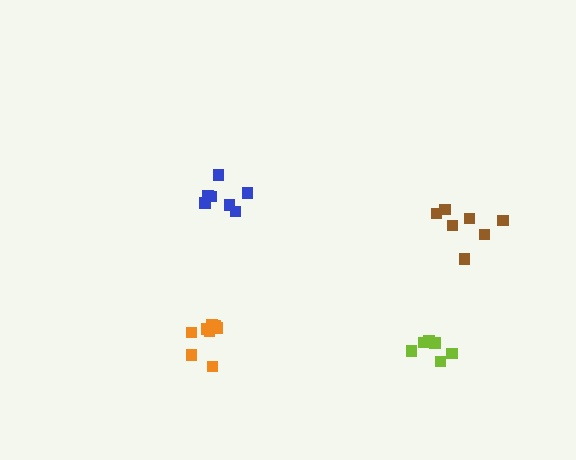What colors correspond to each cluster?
The clusters are colored: blue, brown, lime, orange.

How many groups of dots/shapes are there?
There are 4 groups.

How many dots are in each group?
Group 1: 7 dots, Group 2: 7 dots, Group 3: 6 dots, Group 4: 8 dots (28 total).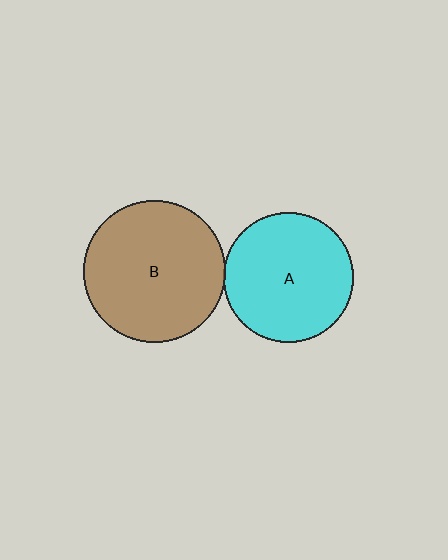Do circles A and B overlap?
Yes.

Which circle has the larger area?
Circle B (brown).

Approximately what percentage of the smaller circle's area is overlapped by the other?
Approximately 5%.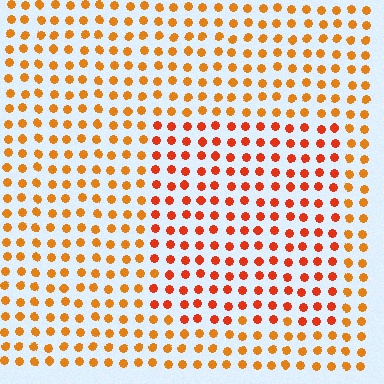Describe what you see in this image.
The image is filled with small orange elements in a uniform arrangement. A rectangle-shaped region is visible where the elements are tinted to a slightly different hue, forming a subtle color boundary.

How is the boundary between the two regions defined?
The boundary is defined purely by a slight shift in hue (about 23 degrees). Spacing, size, and orientation are identical on both sides.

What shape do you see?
I see a rectangle.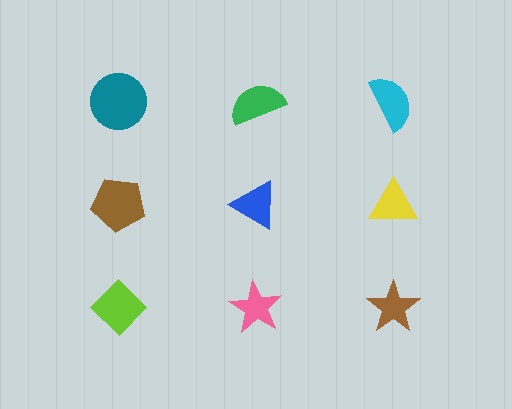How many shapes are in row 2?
3 shapes.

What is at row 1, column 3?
A cyan semicircle.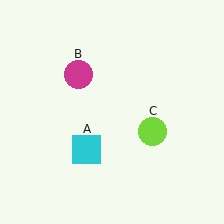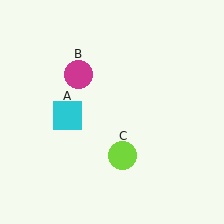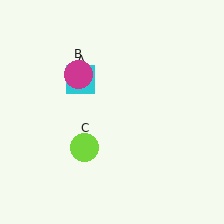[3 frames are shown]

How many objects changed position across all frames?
2 objects changed position: cyan square (object A), lime circle (object C).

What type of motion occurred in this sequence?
The cyan square (object A), lime circle (object C) rotated clockwise around the center of the scene.